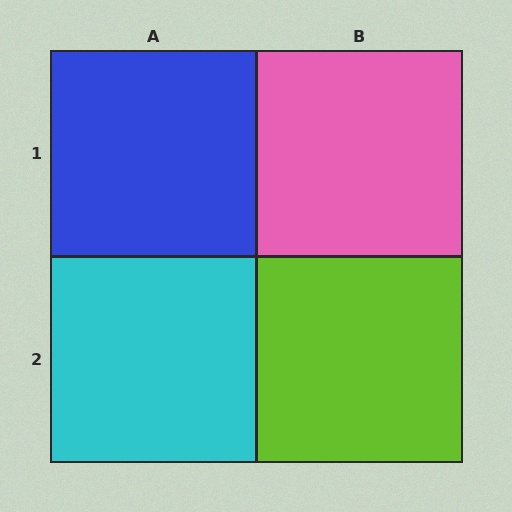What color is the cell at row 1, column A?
Blue.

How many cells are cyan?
1 cell is cyan.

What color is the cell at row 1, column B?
Pink.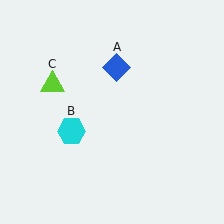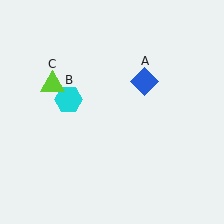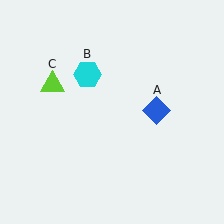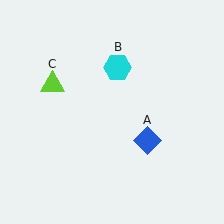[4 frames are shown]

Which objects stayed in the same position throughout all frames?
Lime triangle (object C) remained stationary.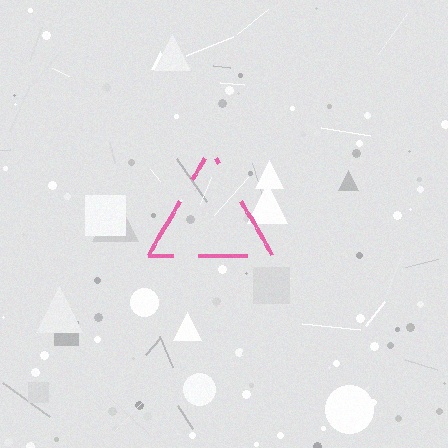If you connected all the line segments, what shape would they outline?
They would outline a triangle.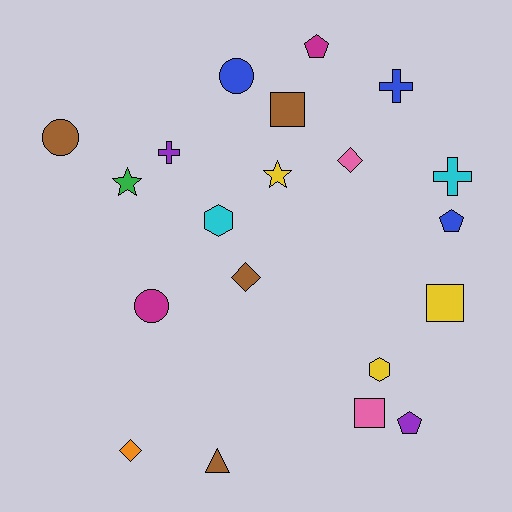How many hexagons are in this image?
There are 2 hexagons.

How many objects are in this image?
There are 20 objects.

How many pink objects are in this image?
There are 2 pink objects.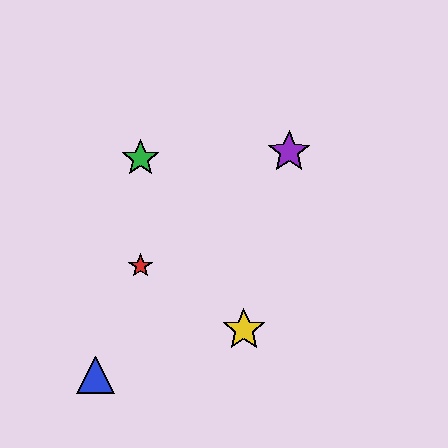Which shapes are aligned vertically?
The red star, the green star are aligned vertically.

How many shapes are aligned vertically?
2 shapes (the red star, the green star) are aligned vertically.